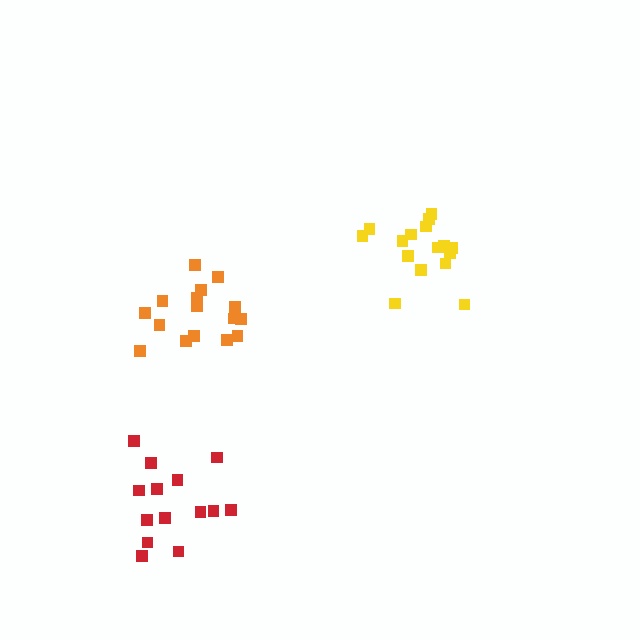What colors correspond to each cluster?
The clusters are colored: yellow, red, orange.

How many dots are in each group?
Group 1: 16 dots, Group 2: 14 dots, Group 3: 17 dots (47 total).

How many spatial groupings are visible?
There are 3 spatial groupings.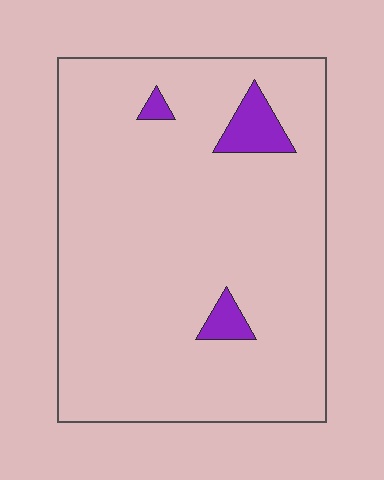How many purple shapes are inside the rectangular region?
3.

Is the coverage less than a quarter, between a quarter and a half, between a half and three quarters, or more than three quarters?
Less than a quarter.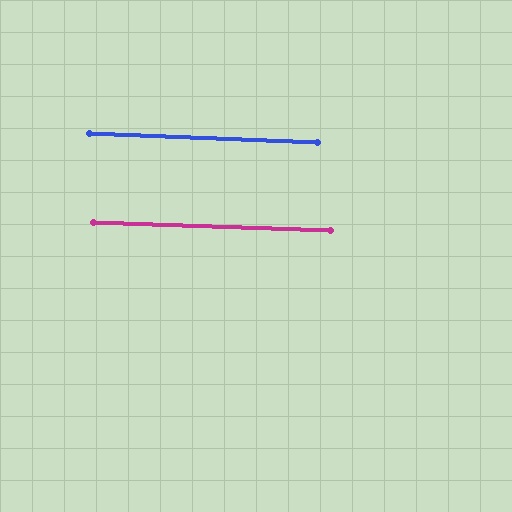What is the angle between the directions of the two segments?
Approximately 0 degrees.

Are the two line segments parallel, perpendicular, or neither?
Parallel — their directions differ by only 0.4°.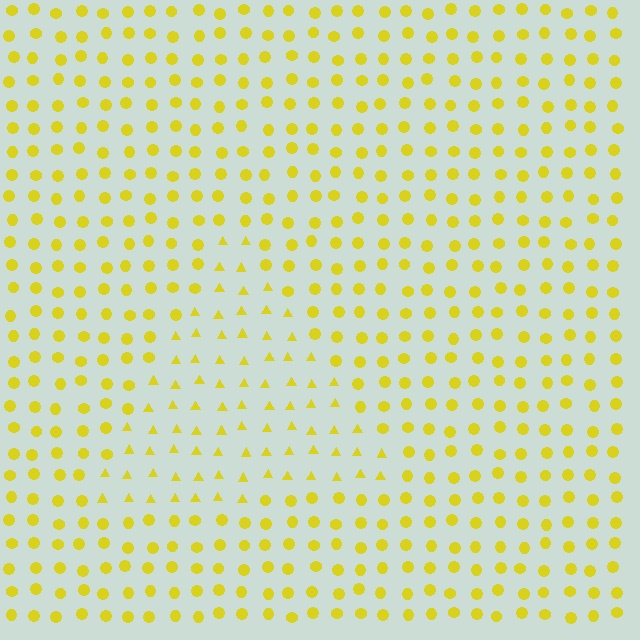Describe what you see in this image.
The image is filled with small yellow elements arranged in a uniform grid. A triangle-shaped region contains triangles, while the surrounding area contains circles. The boundary is defined purely by the change in element shape.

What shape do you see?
I see a triangle.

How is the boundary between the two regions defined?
The boundary is defined by a change in element shape: triangles inside vs. circles outside. All elements share the same color and spacing.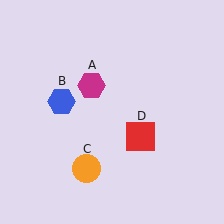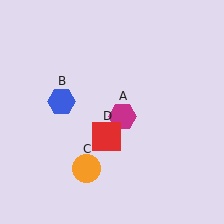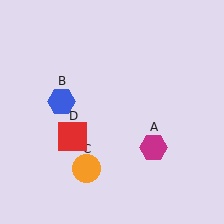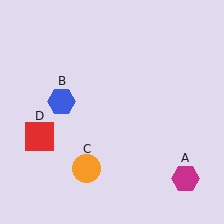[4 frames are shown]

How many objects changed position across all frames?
2 objects changed position: magenta hexagon (object A), red square (object D).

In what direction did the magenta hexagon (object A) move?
The magenta hexagon (object A) moved down and to the right.